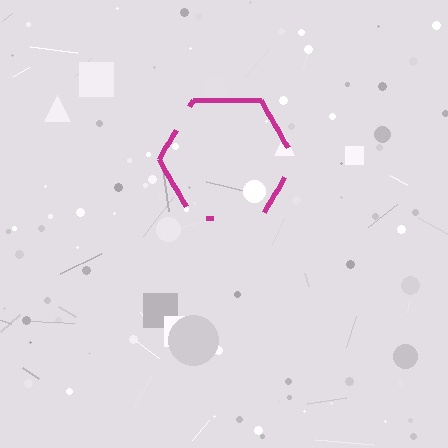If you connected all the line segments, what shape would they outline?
They would outline a hexagon.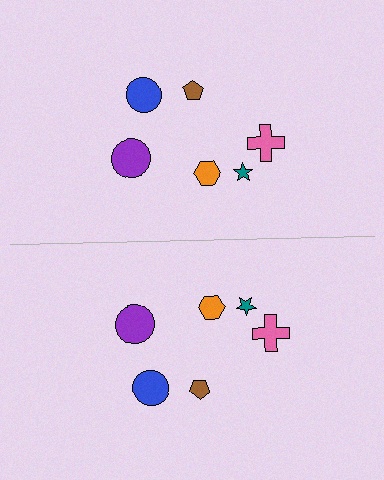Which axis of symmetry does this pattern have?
The pattern has a horizontal axis of symmetry running through the center of the image.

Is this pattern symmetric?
Yes, this pattern has bilateral (reflection) symmetry.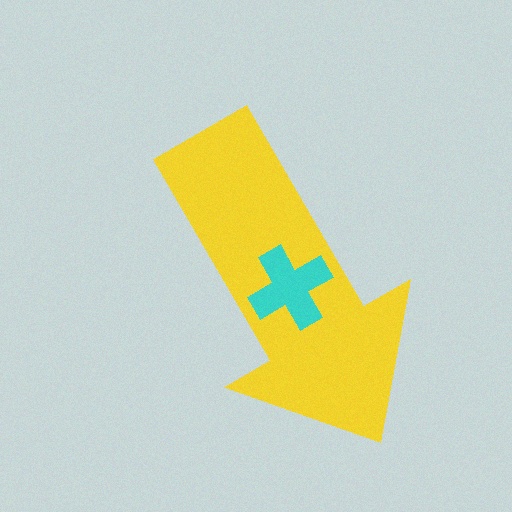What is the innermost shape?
The cyan cross.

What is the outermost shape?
The yellow arrow.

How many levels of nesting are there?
2.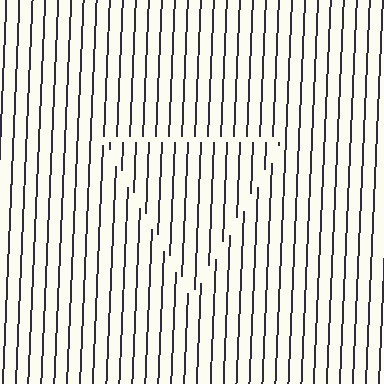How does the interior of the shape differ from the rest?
The interior of the shape contains the same grating, shifted by half a period — the contour is defined by the phase discontinuity where line-ends from the inner and outer gratings abut.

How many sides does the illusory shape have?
3 sides — the line-ends trace a triangle.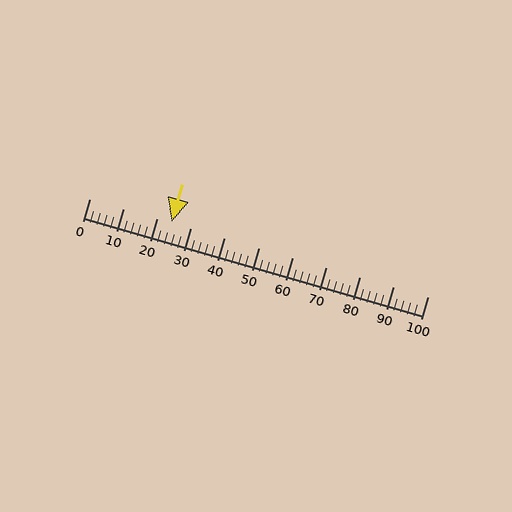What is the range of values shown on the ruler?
The ruler shows values from 0 to 100.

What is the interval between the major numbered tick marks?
The major tick marks are spaced 10 units apart.